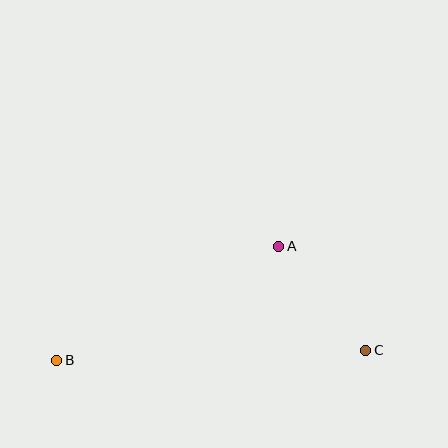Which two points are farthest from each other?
Points B and C are farthest from each other.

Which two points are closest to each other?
Points A and C are closest to each other.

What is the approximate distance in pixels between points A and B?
The distance between A and B is approximately 250 pixels.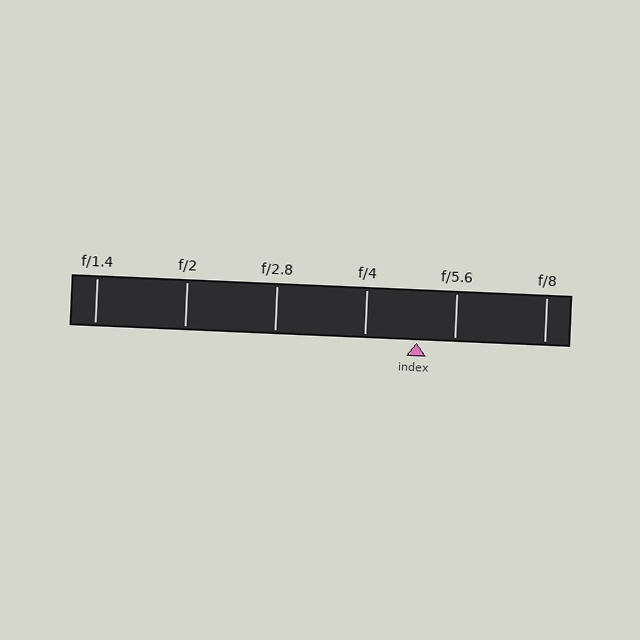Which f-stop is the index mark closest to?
The index mark is closest to f/5.6.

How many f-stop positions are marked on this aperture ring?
There are 6 f-stop positions marked.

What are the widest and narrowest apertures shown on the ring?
The widest aperture shown is f/1.4 and the narrowest is f/8.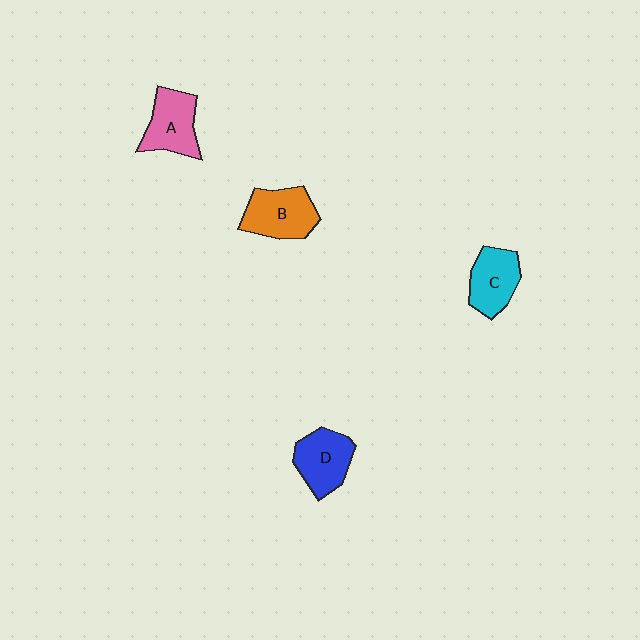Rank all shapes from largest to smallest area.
From largest to smallest: B (orange), D (blue), A (pink), C (cyan).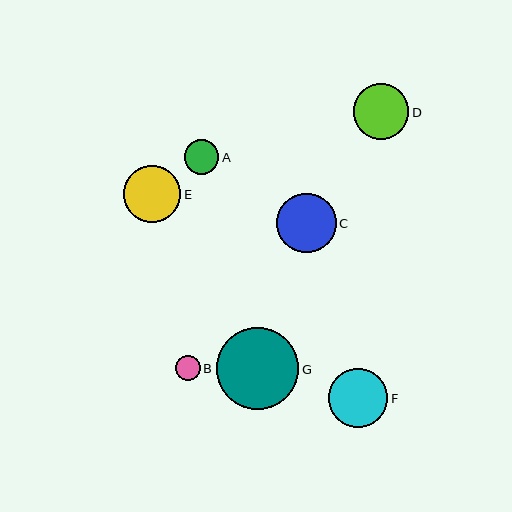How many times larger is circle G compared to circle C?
Circle G is approximately 1.4 times the size of circle C.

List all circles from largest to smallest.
From largest to smallest: G, C, F, E, D, A, B.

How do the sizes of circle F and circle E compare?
Circle F and circle E are approximately the same size.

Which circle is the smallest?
Circle B is the smallest with a size of approximately 25 pixels.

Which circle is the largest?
Circle G is the largest with a size of approximately 82 pixels.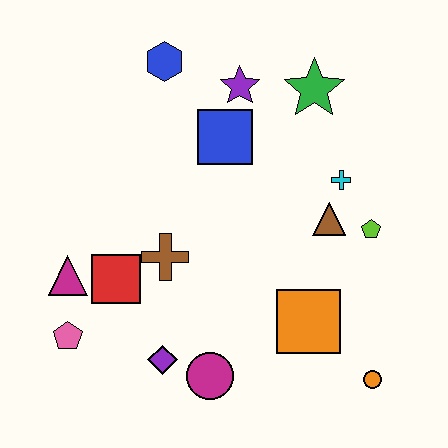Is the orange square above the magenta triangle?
No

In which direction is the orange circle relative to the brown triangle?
The orange circle is below the brown triangle.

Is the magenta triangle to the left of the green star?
Yes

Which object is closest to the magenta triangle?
The red square is closest to the magenta triangle.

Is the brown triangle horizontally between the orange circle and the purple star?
Yes